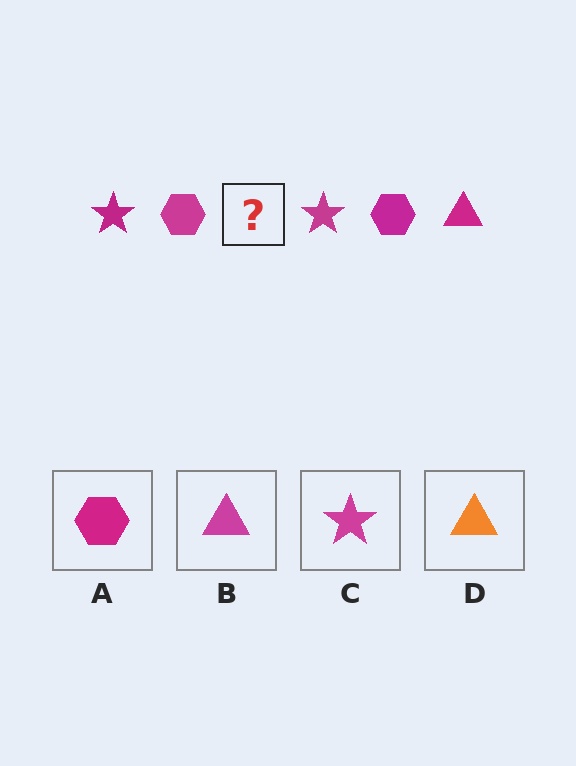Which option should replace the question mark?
Option B.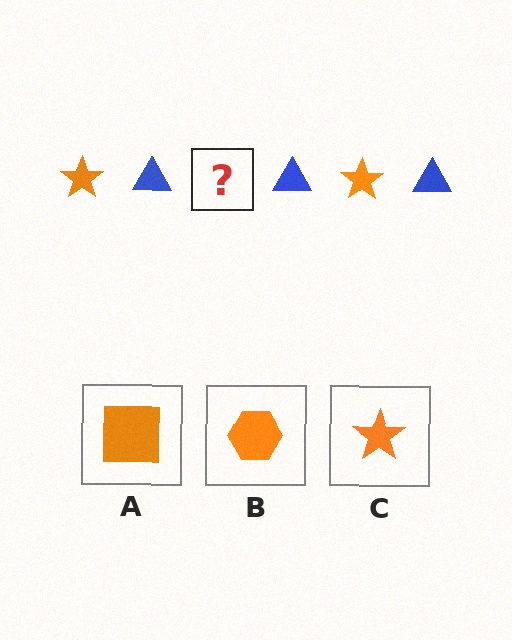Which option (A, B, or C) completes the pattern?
C.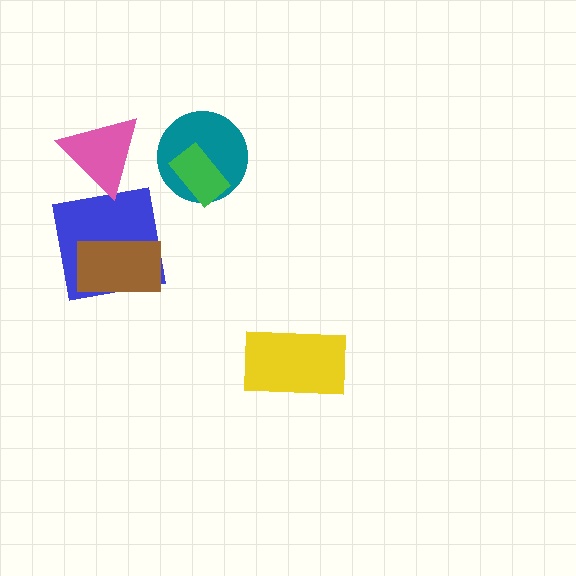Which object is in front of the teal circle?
The green rectangle is in front of the teal circle.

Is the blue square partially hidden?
Yes, it is partially covered by another shape.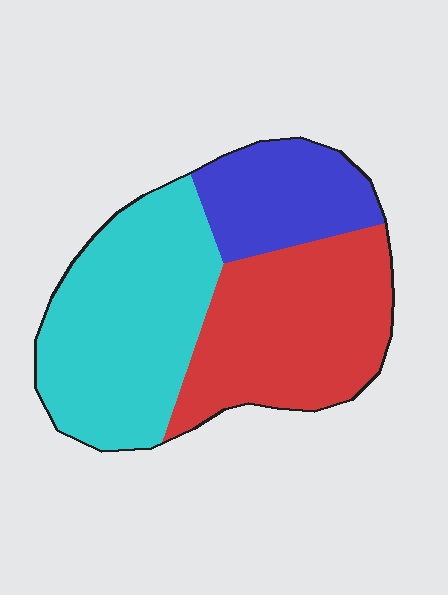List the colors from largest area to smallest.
From largest to smallest: cyan, red, blue.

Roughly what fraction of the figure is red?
Red takes up between a quarter and a half of the figure.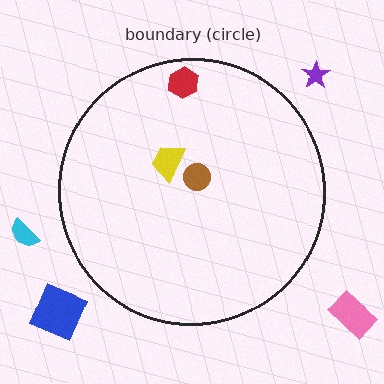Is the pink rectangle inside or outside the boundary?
Outside.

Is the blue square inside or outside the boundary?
Outside.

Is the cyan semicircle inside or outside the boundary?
Outside.